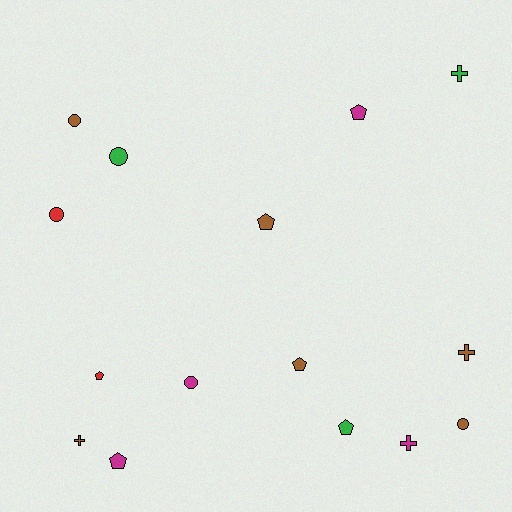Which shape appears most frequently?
Pentagon, with 6 objects.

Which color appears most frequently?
Brown, with 6 objects.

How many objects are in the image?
There are 15 objects.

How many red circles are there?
There is 1 red circle.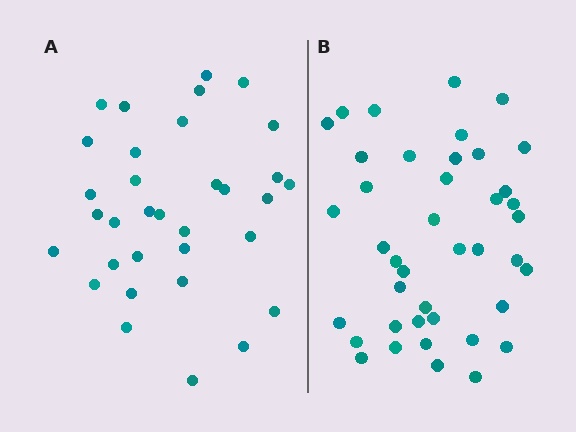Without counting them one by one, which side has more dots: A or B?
Region B (the right region) has more dots.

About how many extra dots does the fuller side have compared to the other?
Region B has roughly 8 or so more dots than region A.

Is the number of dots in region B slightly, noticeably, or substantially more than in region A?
Region B has only slightly more — the two regions are fairly close. The ratio is roughly 1.2 to 1.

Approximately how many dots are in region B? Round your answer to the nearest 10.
About 40 dots. (The exact count is 41, which rounds to 40.)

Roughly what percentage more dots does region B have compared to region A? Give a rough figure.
About 25% more.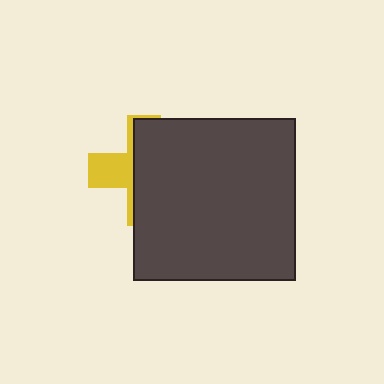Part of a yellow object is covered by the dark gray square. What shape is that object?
It is a cross.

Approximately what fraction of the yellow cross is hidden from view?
Roughly 68% of the yellow cross is hidden behind the dark gray square.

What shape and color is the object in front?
The object in front is a dark gray square.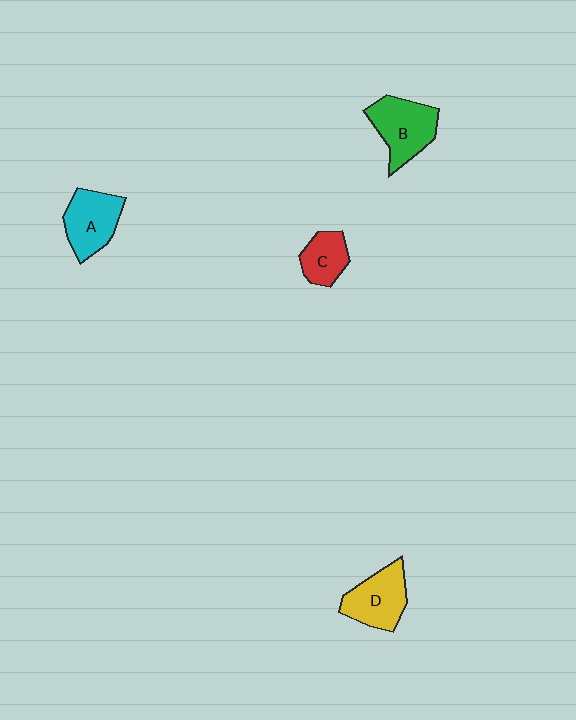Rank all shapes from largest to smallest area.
From largest to smallest: B (green), D (yellow), A (cyan), C (red).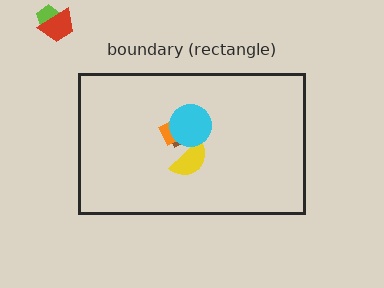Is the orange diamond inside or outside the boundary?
Inside.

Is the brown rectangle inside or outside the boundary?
Inside.